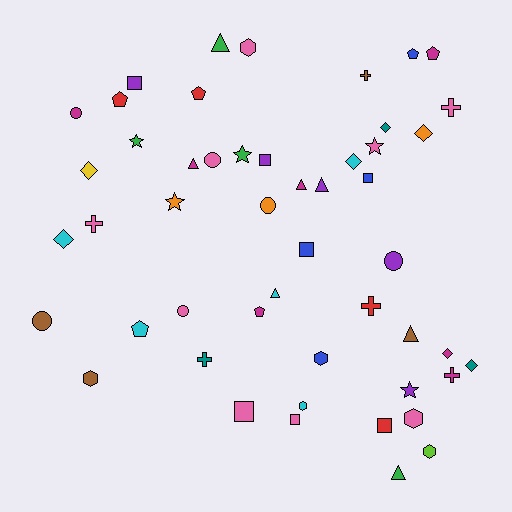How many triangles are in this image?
There are 7 triangles.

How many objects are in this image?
There are 50 objects.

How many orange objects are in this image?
There are 3 orange objects.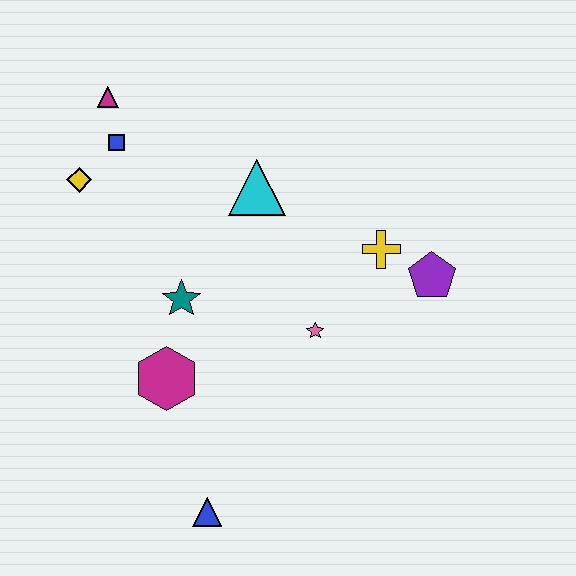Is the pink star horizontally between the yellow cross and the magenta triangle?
Yes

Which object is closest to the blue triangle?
The magenta hexagon is closest to the blue triangle.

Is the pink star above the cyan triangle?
No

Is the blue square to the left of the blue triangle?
Yes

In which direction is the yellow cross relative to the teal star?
The yellow cross is to the right of the teal star.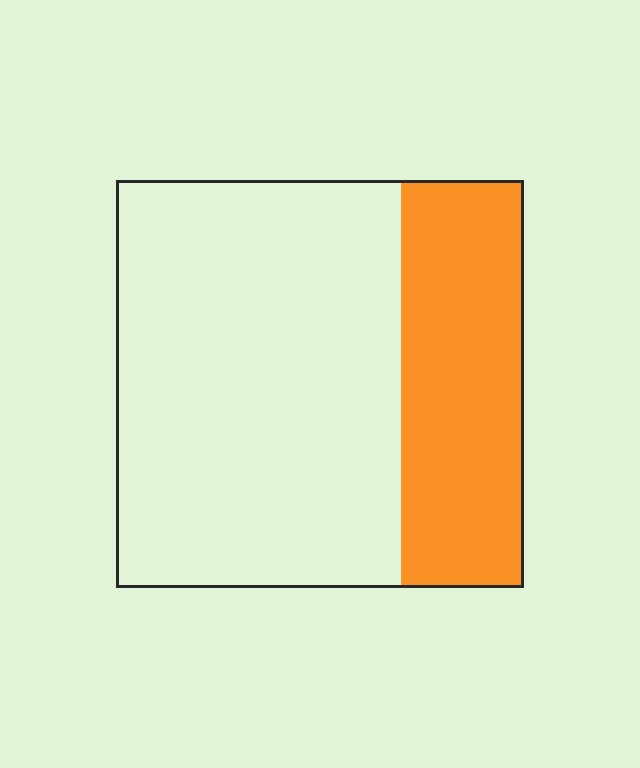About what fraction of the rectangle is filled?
About one third (1/3).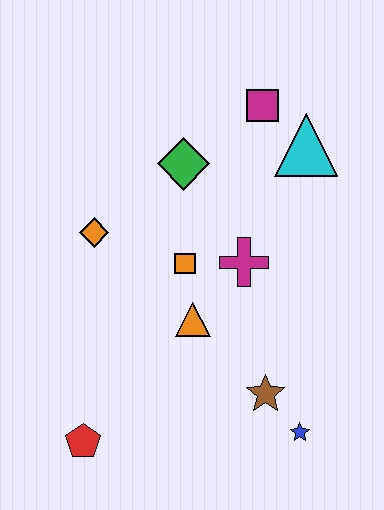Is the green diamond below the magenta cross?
No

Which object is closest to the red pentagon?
The orange triangle is closest to the red pentagon.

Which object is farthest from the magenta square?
The red pentagon is farthest from the magenta square.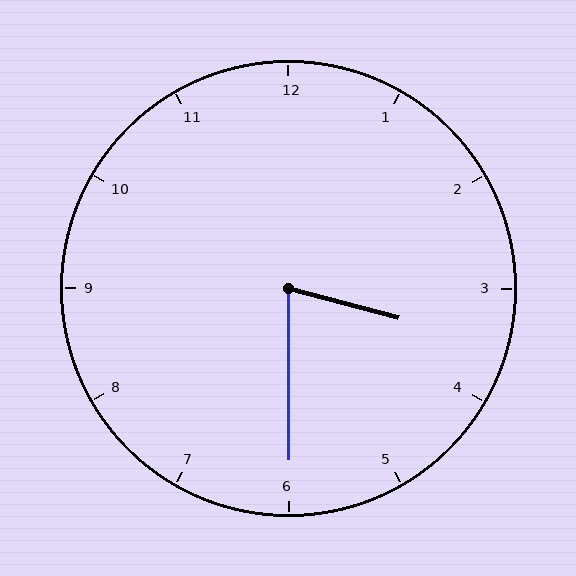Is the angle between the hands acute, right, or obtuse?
It is acute.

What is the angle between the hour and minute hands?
Approximately 75 degrees.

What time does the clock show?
3:30.